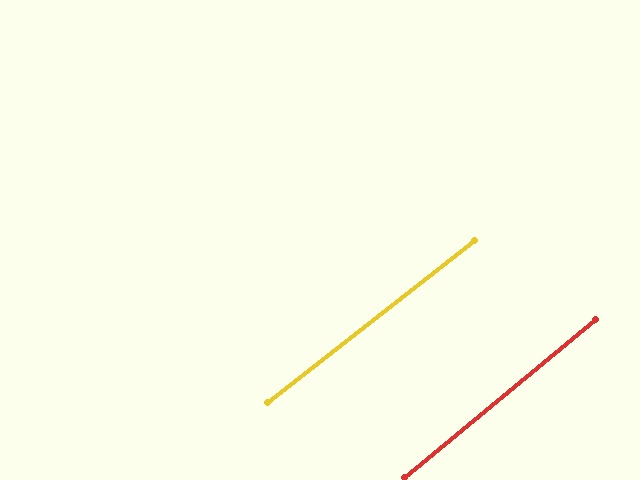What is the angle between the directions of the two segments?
Approximately 1 degree.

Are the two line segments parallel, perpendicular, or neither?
Parallel — their directions differ by only 1.4°.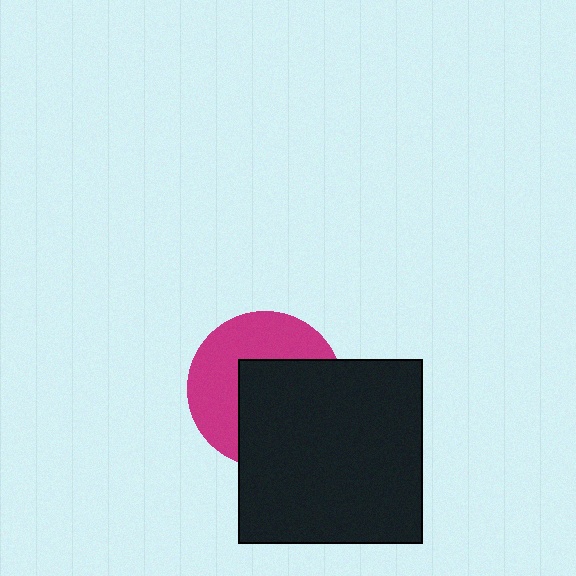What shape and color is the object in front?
The object in front is a black square.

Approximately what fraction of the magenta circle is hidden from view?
Roughly 52% of the magenta circle is hidden behind the black square.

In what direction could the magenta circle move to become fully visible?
The magenta circle could move toward the upper-left. That would shift it out from behind the black square entirely.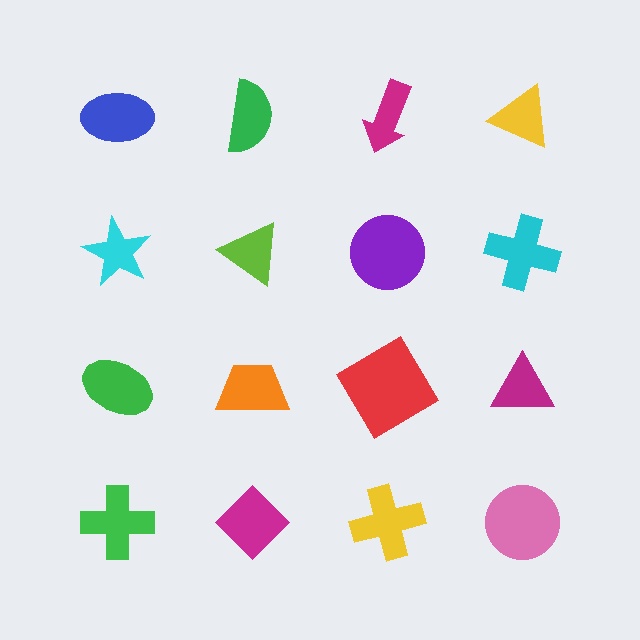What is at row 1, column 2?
A green semicircle.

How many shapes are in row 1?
4 shapes.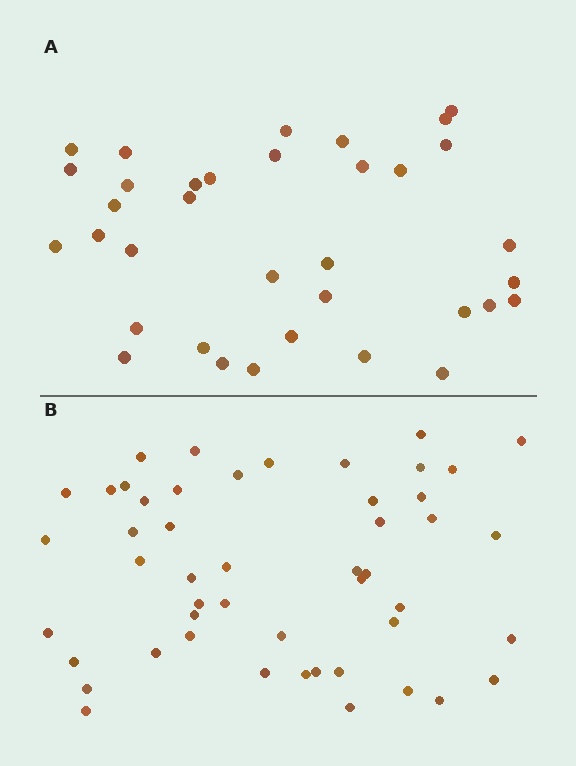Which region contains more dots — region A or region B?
Region B (the bottom region) has more dots.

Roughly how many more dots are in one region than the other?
Region B has approximately 15 more dots than region A.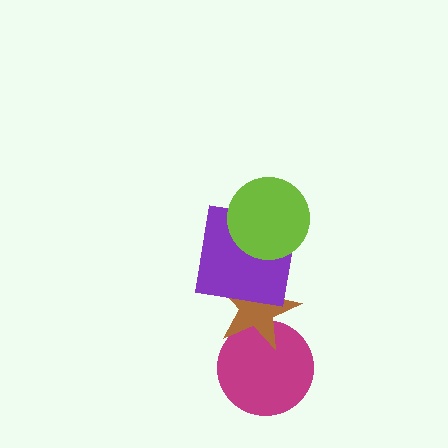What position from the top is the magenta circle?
The magenta circle is 4th from the top.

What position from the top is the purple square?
The purple square is 2nd from the top.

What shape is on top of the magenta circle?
The brown star is on top of the magenta circle.